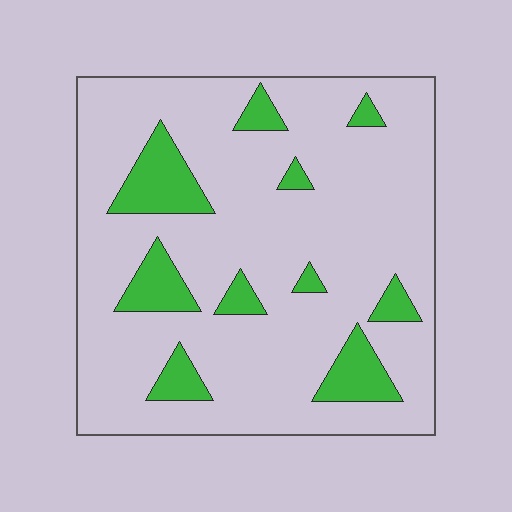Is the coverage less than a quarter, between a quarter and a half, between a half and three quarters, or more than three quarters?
Less than a quarter.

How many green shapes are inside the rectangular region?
10.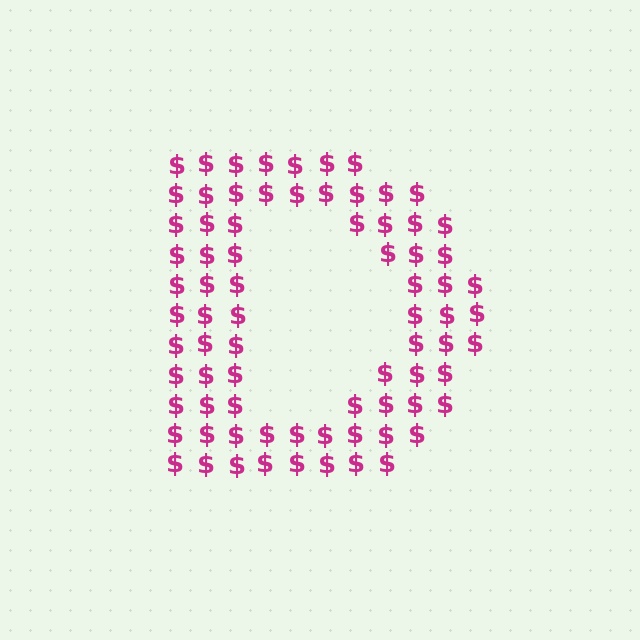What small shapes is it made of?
It is made of small dollar signs.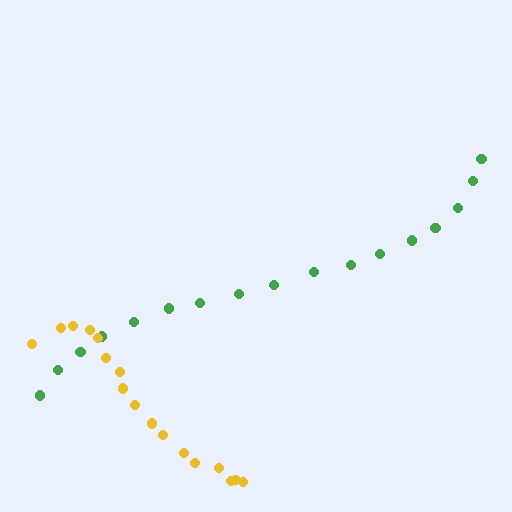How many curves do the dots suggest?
There are 2 distinct paths.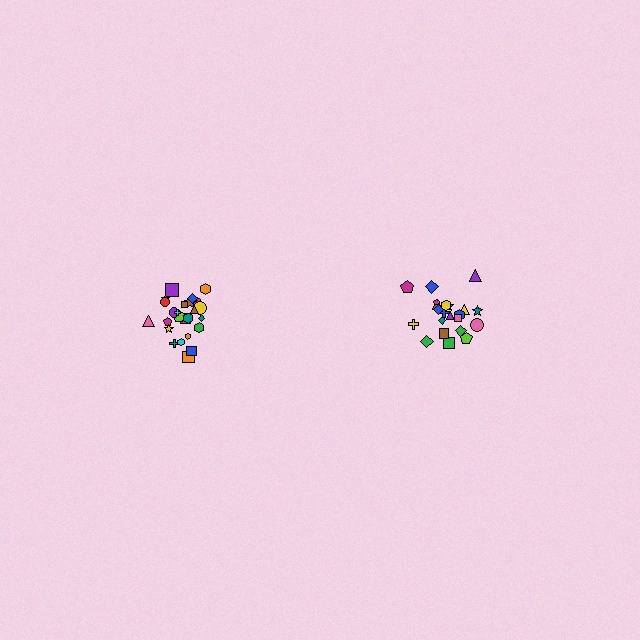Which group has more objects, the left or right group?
The left group.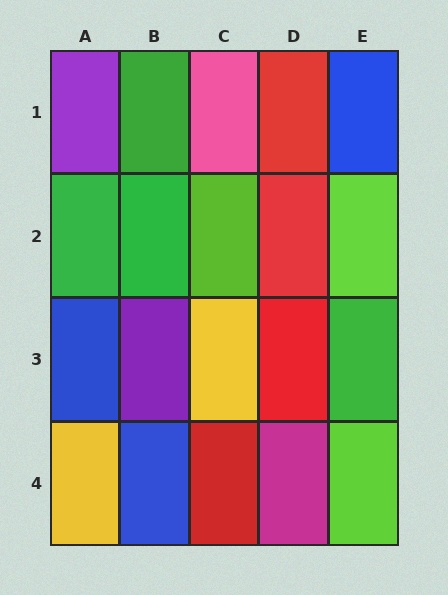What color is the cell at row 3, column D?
Red.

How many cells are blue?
3 cells are blue.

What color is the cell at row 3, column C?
Yellow.